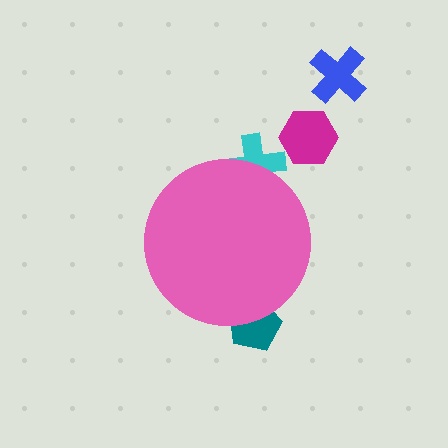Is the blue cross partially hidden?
No, the blue cross is fully visible.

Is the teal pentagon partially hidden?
Yes, the teal pentagon is partially hidden behind the pink circle.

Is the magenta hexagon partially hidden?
No, the magenta hexagon is fully visible.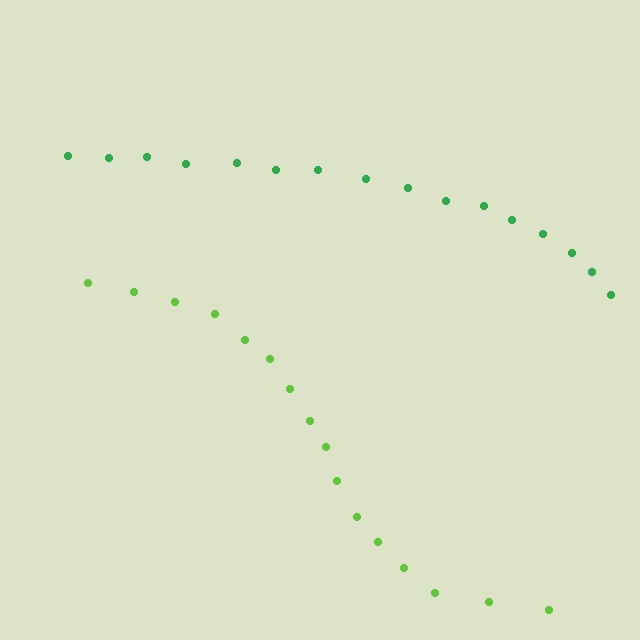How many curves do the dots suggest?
There are 2 distinct paths.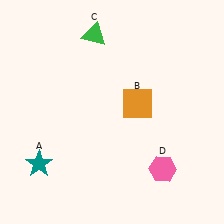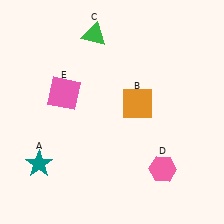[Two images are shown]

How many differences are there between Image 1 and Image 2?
There is 1 difference between the two images.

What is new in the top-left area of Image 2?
A pink square (E) was added in the top-left area of Image 2.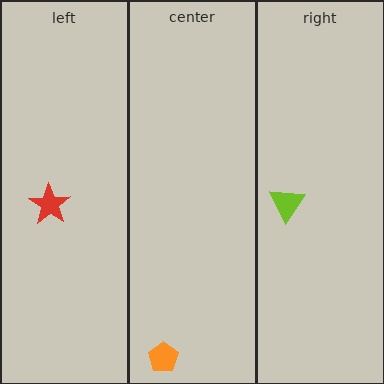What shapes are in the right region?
The lime triangle.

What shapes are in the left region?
The red star.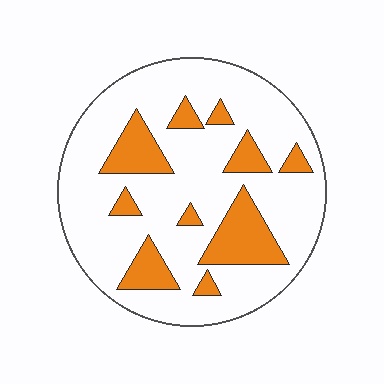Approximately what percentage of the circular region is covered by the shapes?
Approximately 20%.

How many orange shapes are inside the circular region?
10.